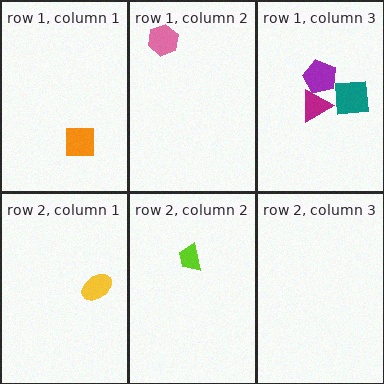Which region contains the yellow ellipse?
The row 2, column 1 region.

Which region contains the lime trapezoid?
The row 2, column 2 region.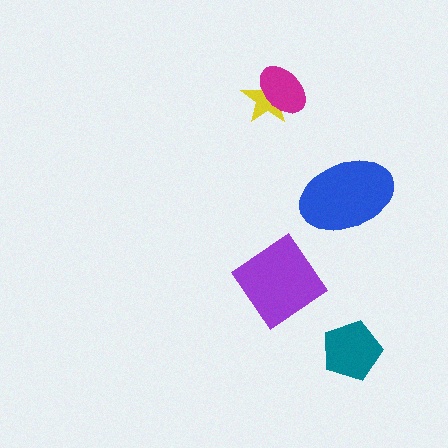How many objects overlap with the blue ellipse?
0 objects overlap with the blue ellipse.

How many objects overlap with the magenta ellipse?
1 object overlaps with the magenta ellipse.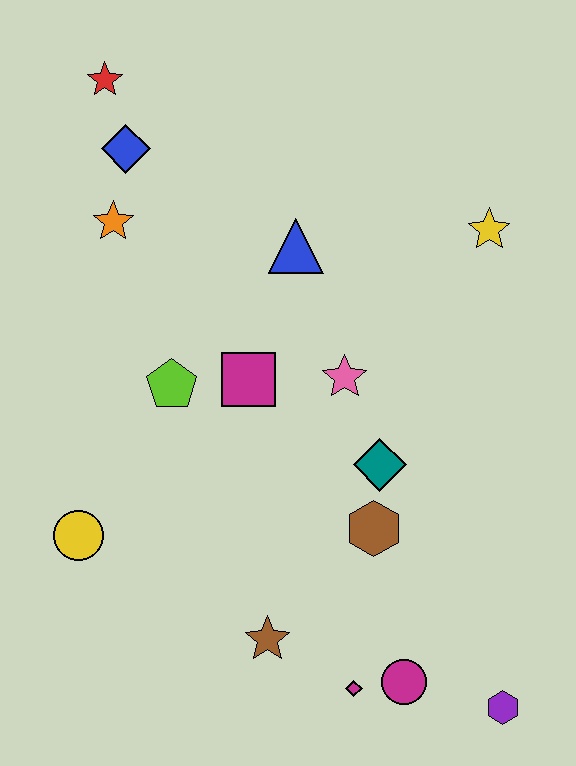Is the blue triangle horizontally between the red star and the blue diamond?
No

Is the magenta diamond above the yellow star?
No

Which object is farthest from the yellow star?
The yellow circle is farthest from the yellow star.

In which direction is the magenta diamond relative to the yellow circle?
The magenta diamond is to the right of the yellow circle.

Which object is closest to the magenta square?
The lime pentagon is closest to the magenta square.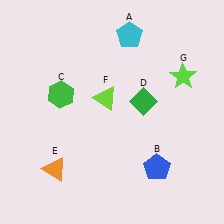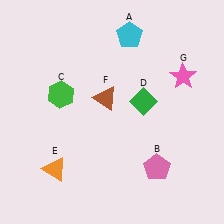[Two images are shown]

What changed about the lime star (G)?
In Image 1, G is lime. In Image 2, it changed to pink.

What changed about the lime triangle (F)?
In Image 1, F is lime. In Image 2, it changed to brown.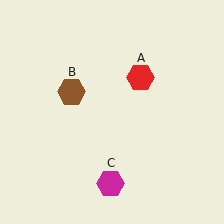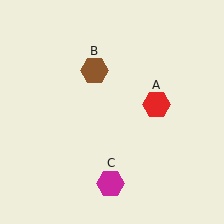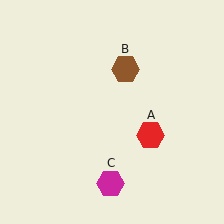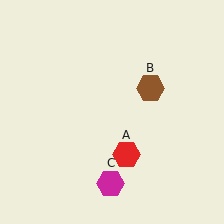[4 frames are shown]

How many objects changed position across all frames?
2 objects changed position: red hexagon (object A), brown hexagon (object B).